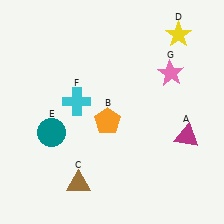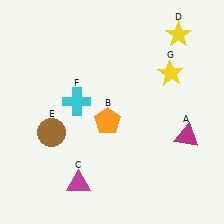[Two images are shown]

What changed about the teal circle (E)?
In Image 1, E is teal. In Image 2, it changed to brown.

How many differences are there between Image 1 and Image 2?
There are 3 differences between the two images.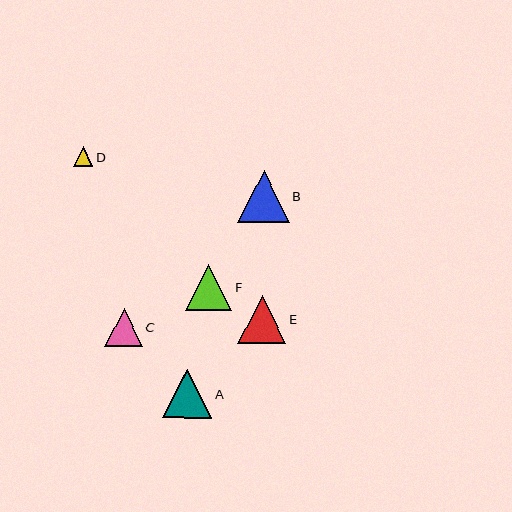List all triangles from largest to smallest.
From largest to smallest: B, A, E, F, C, D.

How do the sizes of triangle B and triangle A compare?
Triangle B and triangle A are approximately the same size.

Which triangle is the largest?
Triangle B is the largest with a size of approximately 52 pixels.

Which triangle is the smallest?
Triangle D is the smallest with a size of approximately 20 pixels.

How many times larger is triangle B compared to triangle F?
Triangle B is approximately 1.1 times the size of triangle F.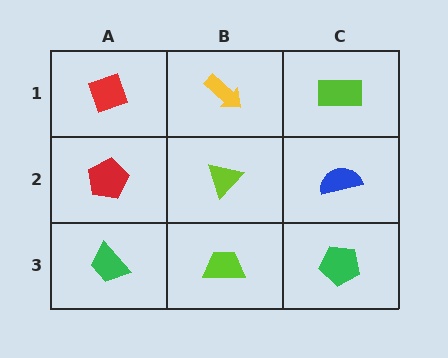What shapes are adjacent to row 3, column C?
A blue semicircle (row 2, column C), a lime trapezoid (row 3, column B).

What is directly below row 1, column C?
A blue semicircle.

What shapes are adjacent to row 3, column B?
A lime triangle (row 2, column B), a green trapezoid (row 3, column A), a green pentagon (row 3, column C).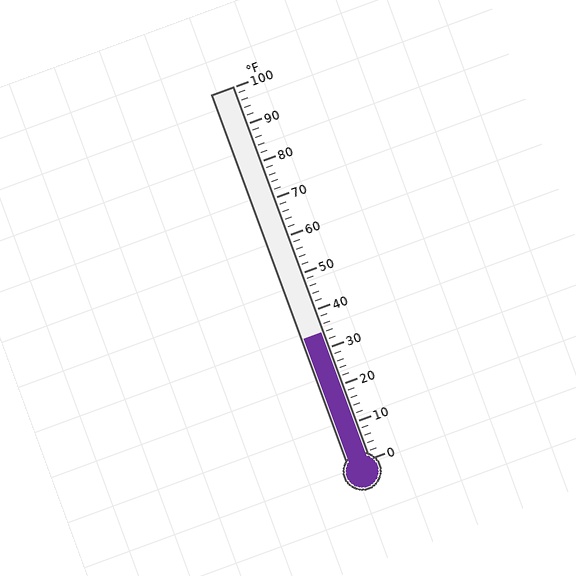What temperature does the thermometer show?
The thermometer shows approximately 34°F.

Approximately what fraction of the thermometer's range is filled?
The thermometer is filled to approximately 35% of its range.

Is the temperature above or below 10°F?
The temperature is above 10°F.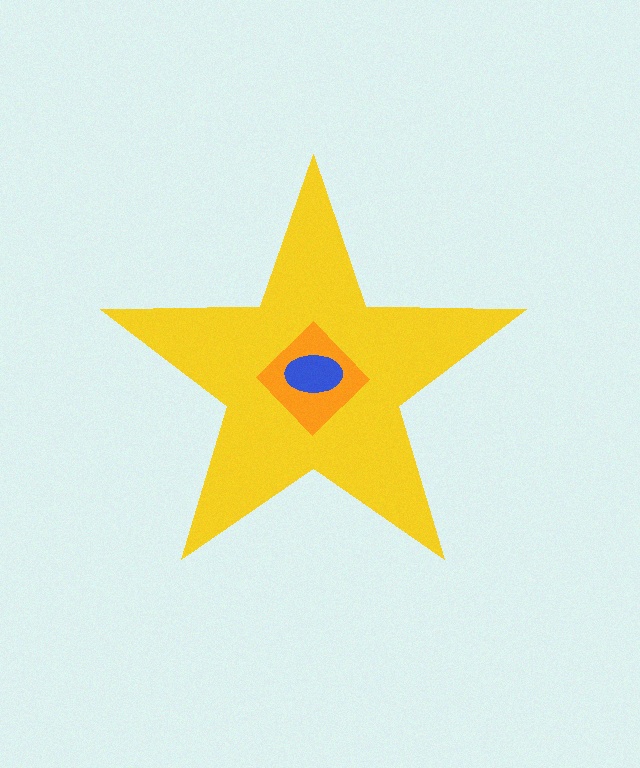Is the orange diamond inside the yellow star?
Yes.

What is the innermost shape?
The blue ellipse.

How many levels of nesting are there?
3.